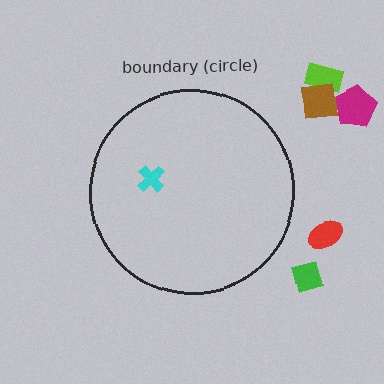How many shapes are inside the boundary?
1 inside, 5 outside.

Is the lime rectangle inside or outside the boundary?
Outside.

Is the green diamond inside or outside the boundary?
Outside.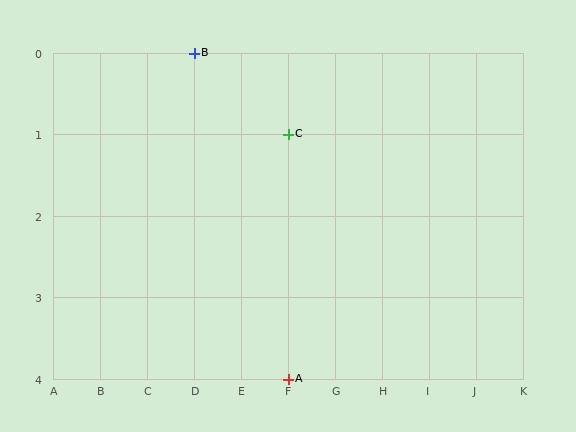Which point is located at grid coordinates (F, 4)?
Point A is at (F, 4).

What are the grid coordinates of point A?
Point A is at grid coordinates (F, 4).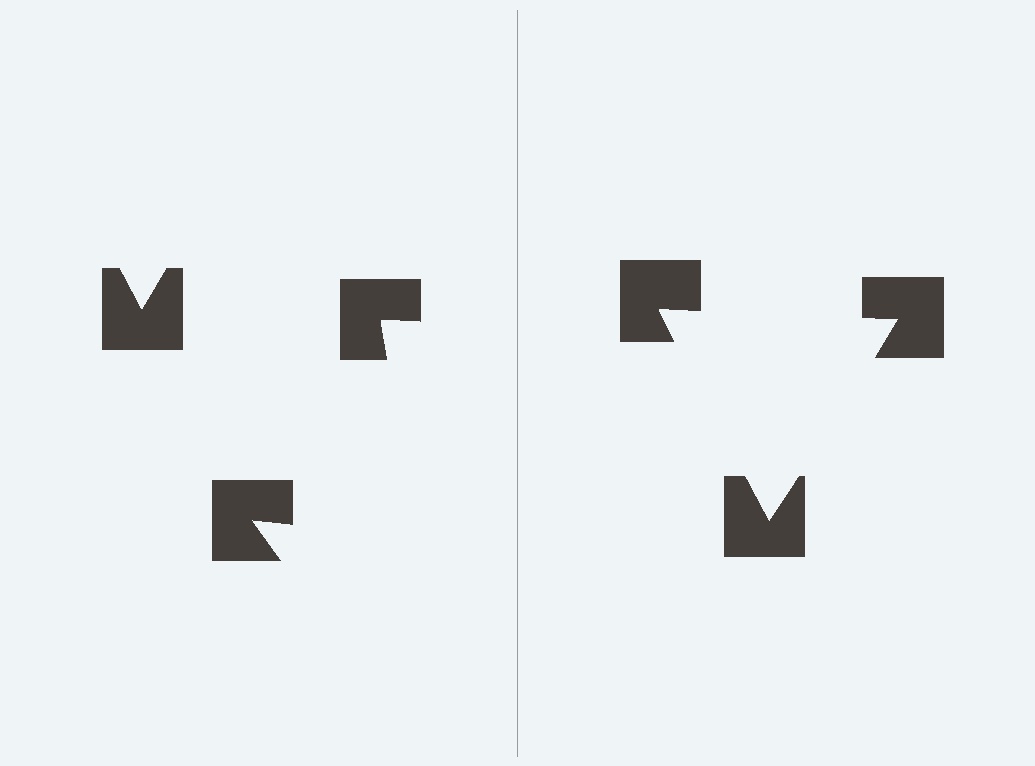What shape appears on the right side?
An illusory triangle.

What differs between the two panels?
The notched squares are positioned identically on both sides; only the wedge orientations differ. On the right they align to a triangle; on the left they are misaligned.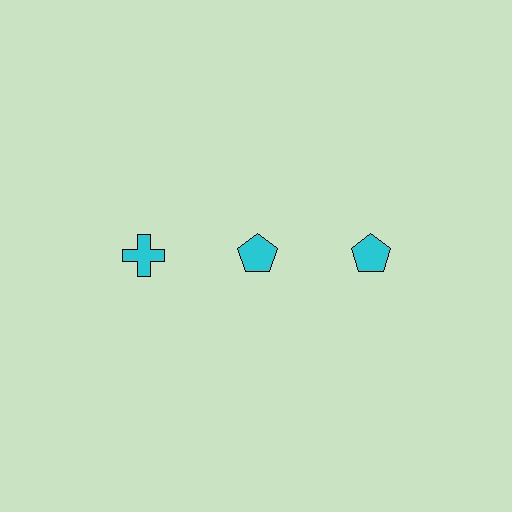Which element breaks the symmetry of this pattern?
The cyan cross in the top row, leftmost column breaks the symmetry. All other shapes are cyan pentagons.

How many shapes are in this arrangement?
There are 3 shapes arranged in a grid pattern.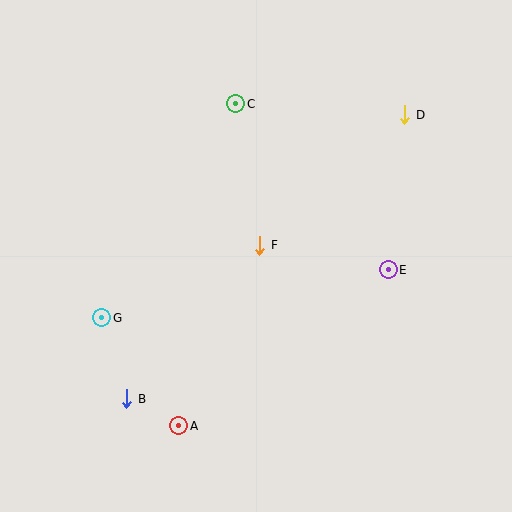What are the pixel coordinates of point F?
Point F is at (260, 245).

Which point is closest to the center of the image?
Point F at (260, 245) is closest to the center.